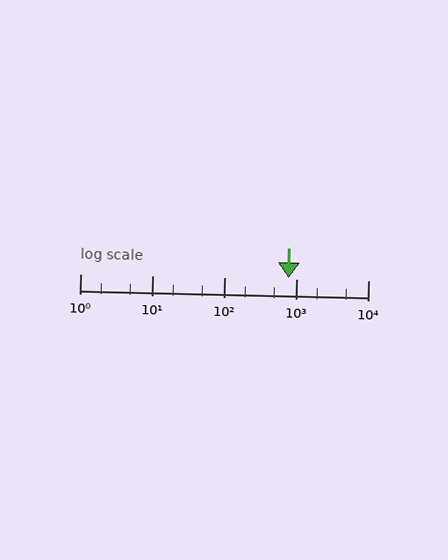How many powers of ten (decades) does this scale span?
The scale spans 4 decades, from 1 to 10000.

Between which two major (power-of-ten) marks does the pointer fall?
The pointer is between 100 and 1000.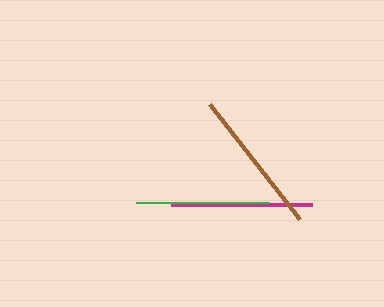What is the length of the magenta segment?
The magenta segment is approximately 141 pixels long.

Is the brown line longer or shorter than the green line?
The brown line is longer than the green line.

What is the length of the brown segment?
The brown segment is approximately 146 pixels long.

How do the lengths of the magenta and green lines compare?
The magenta and green lines are approximately the same length.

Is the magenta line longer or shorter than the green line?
The magenta line is longer than the green line.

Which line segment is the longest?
The brown line is the longest at approximately 146 pixels.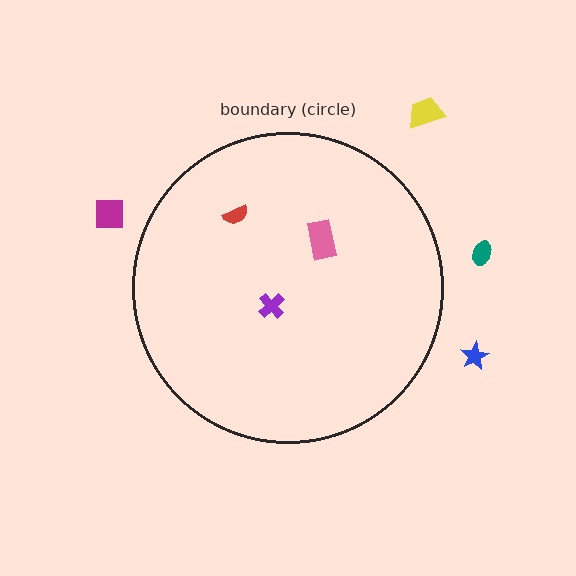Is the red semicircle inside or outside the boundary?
Inside.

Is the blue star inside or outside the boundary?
Outside.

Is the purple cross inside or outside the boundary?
Inside.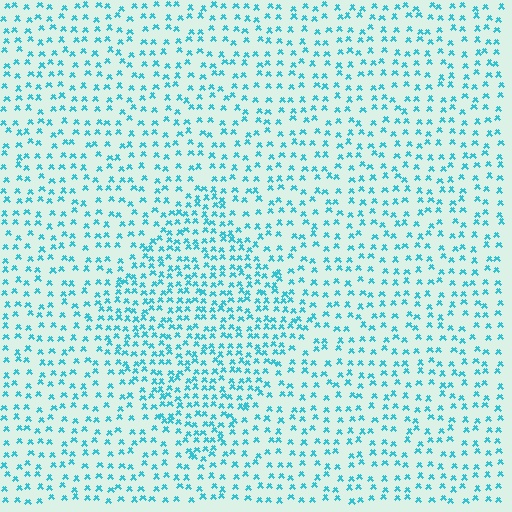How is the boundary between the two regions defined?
The boundary is defined by a change in element density (approximately 1.7x ratio). All elements are the same color, size, and shape.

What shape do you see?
I see a diamond.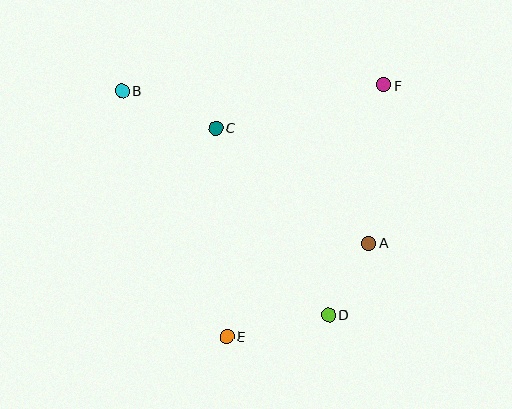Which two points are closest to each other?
Points A and D are closest to each other.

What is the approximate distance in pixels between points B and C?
The distance between B and C is approximately 101 pixels.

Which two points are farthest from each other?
Points B and D are farthest from each other.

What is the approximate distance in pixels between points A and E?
The distance between A and E is approximately 170 pixels.